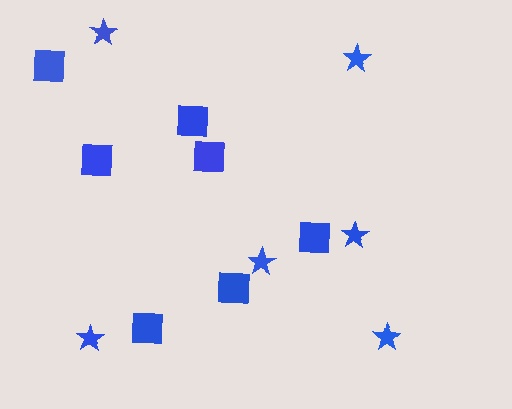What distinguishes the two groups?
There are 2 groups: one group of squares (7) and one group of stars (6).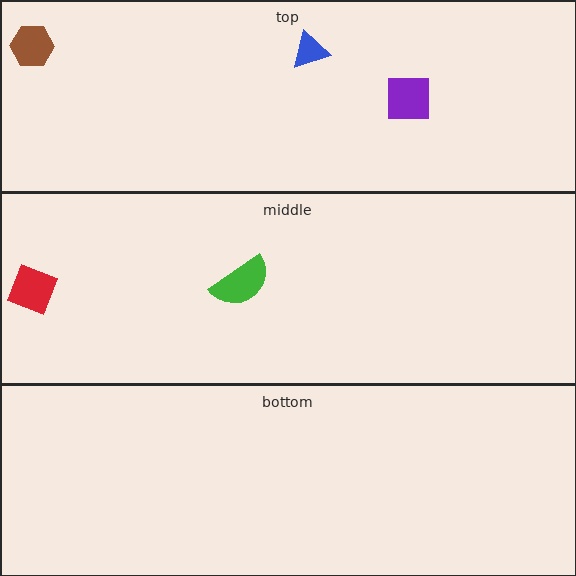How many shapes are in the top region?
3.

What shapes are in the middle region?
The red diamond, the green semicircle.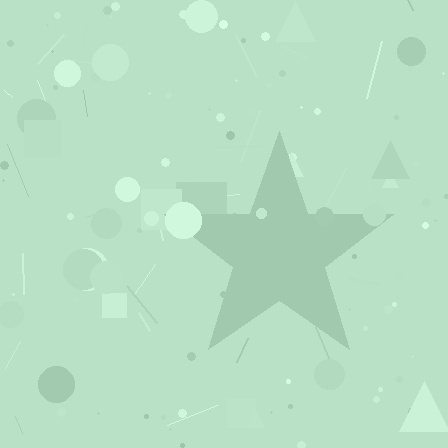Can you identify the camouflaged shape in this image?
The camouflaged shape is a star.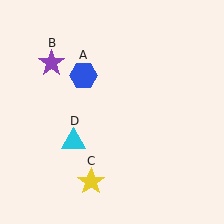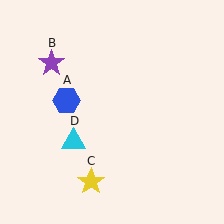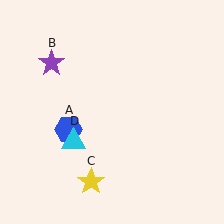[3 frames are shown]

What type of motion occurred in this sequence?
The blue hexagon (object A) rotated counterclockwise around the center of the scene.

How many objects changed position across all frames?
1 object changed position: blue hexagon (object A).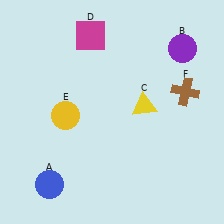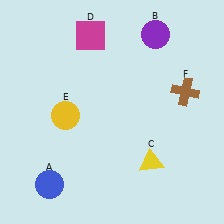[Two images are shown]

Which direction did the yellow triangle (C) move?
The yellow triangle (C) moved down.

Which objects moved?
The objects that moved are: the purple circle (B), the yellow triangle (C).